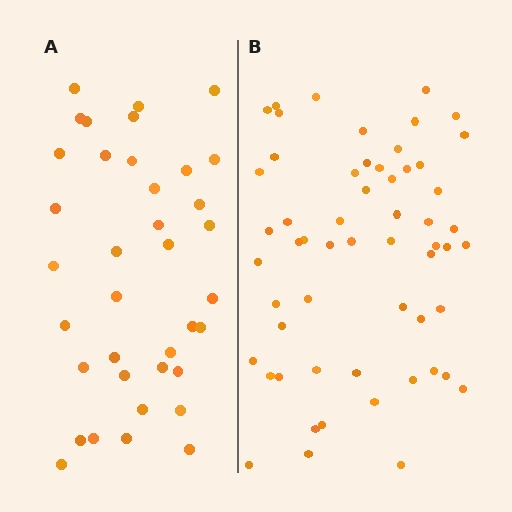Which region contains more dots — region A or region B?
Region B (the right region) has more dots.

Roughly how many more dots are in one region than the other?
Region B has approximately 20 more dots than region A.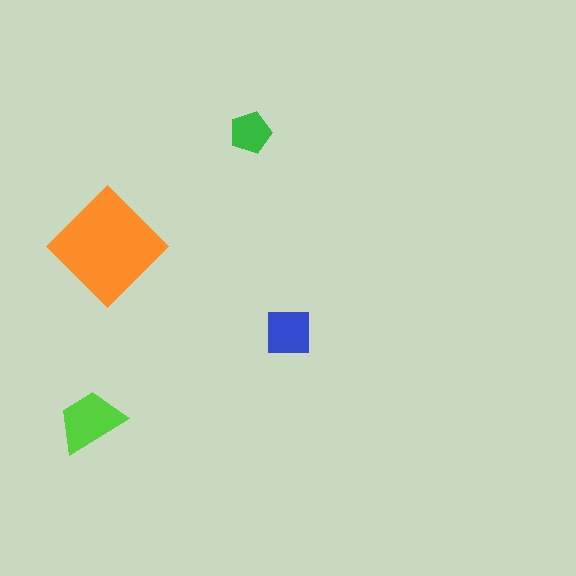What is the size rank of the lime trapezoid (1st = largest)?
2nd.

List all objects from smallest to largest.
The green pentagon, the blue square, the lime trapezoid, the orange diamond.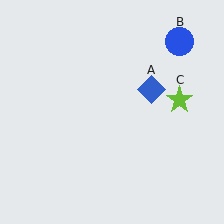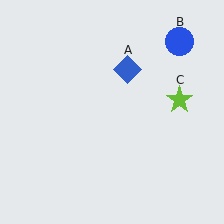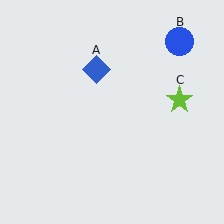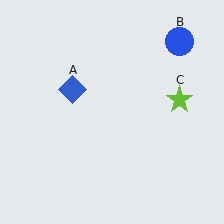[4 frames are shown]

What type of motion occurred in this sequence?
The blue diamond (object A) rotated counterclockwise around the center of the scene.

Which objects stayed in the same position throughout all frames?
Blue circle (object B) and lime star (object C) remained stationary.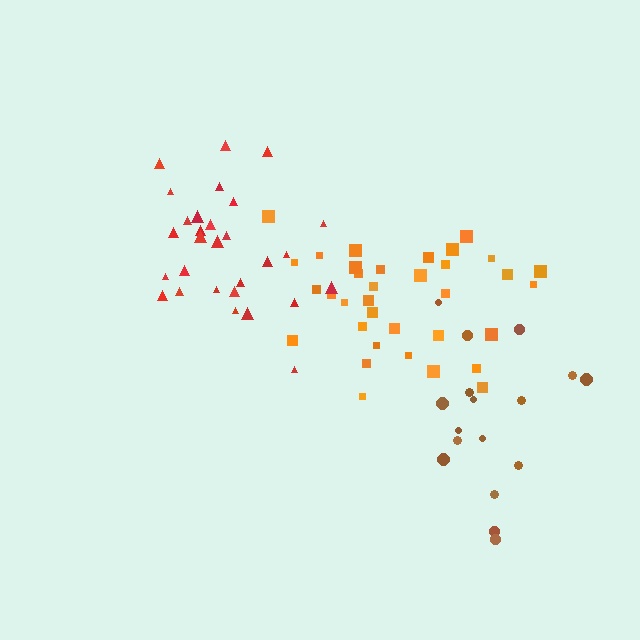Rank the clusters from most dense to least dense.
orange, red, brown.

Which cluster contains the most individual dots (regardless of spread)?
Orange (35).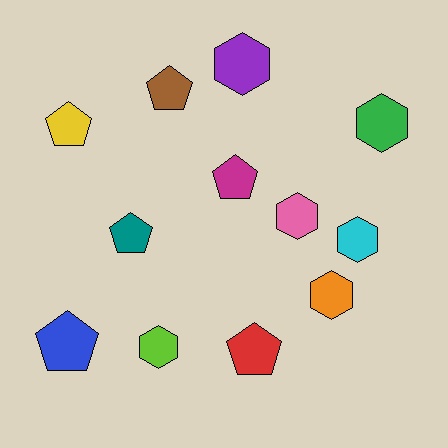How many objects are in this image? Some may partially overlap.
There are 12 objects.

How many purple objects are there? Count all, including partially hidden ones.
There is 1 purple object.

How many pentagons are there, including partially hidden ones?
There are 6 pentagons.